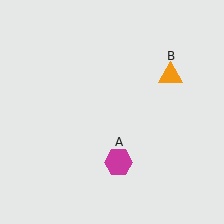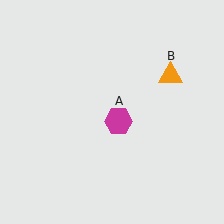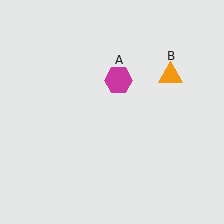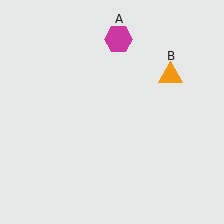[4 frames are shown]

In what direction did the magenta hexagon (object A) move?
The magenta hexagon (object A) moved up.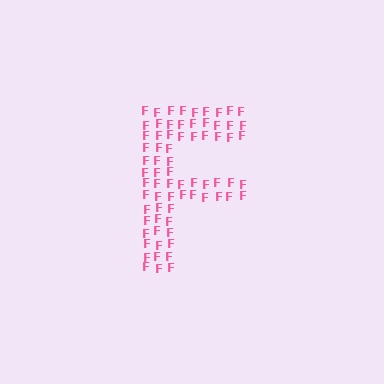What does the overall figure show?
The overall figure shows the letter F.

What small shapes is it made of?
It is made of small letter F's.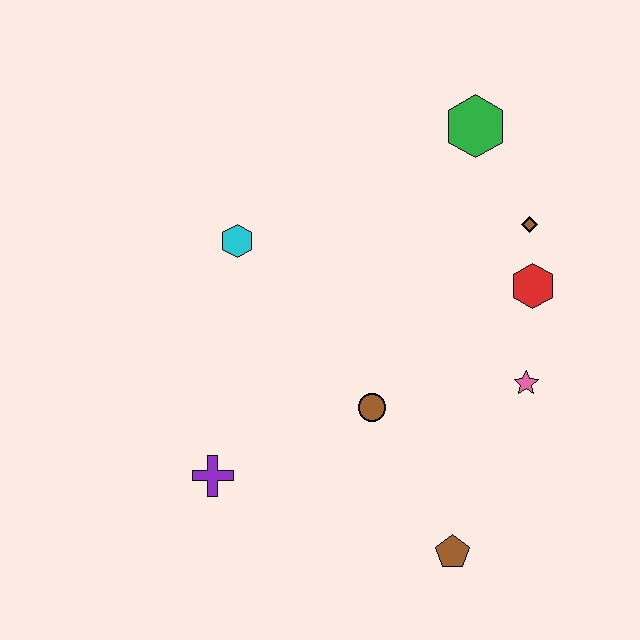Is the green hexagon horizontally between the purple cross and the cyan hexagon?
No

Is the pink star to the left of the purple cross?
No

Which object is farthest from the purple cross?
The green hexagon is farthest from the purple cross.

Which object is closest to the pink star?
The red hexagon is closest to the pink star.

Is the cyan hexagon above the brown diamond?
No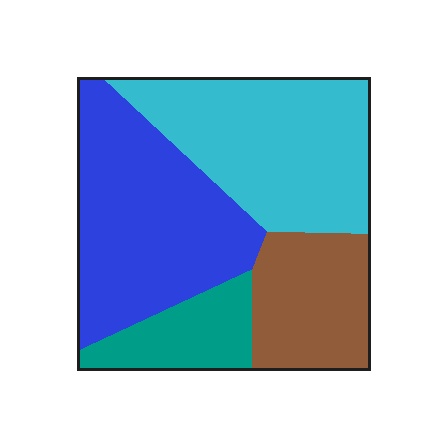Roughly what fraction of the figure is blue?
Blue takes up between a quarter and a half of the figure.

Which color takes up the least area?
Teal, at roughly 10%.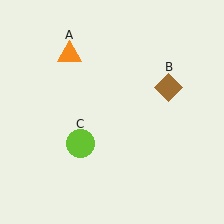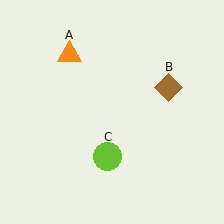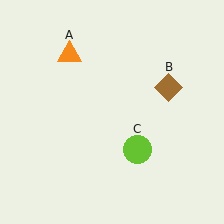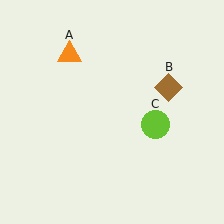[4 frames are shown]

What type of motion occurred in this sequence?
The lime circle (object C) rotated counterclockwise around the center of the scene.